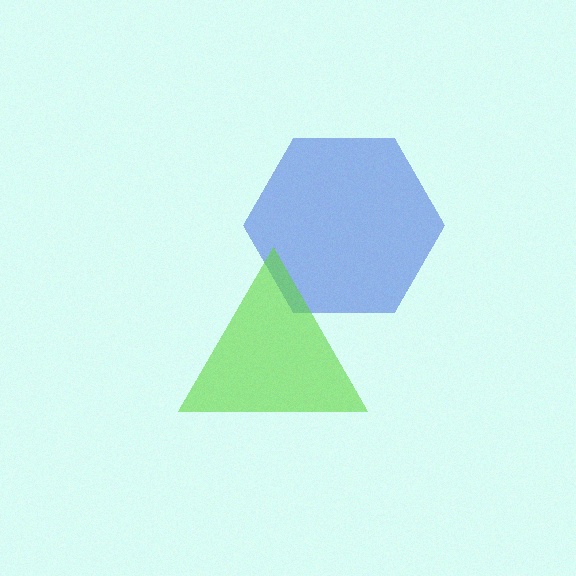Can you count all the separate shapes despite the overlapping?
Yes, there are 2 separate shapes.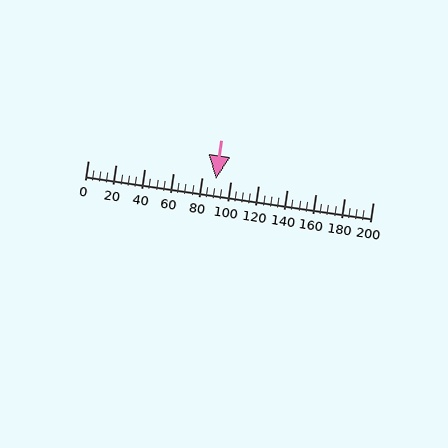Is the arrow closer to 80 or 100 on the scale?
The arrow is closer to 100.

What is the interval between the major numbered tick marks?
The major tick marks are spaced 20 units apart.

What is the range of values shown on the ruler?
The ruler shows values from 0 to 200.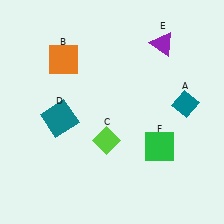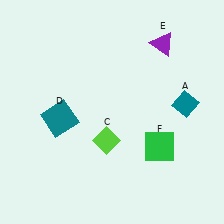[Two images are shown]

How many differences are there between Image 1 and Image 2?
There is 1 difference between the two images.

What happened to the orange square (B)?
The orange square (B) was removed in Image 2. It was in the top-left area of Image 1.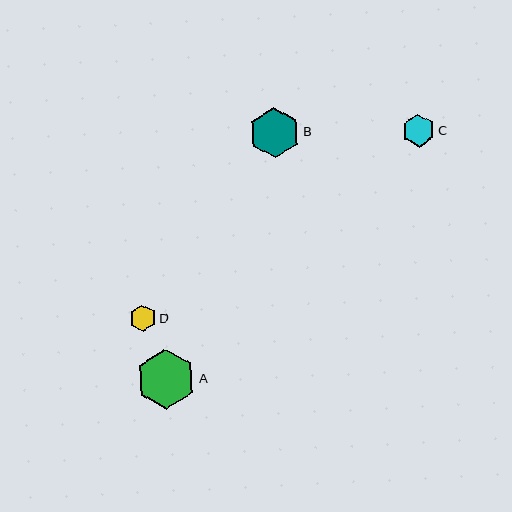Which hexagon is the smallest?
Hexagon D is the smallest with a size of approximately 26 pixels.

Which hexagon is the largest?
Hexagon A is the largest with a size of approximately 60 pixels.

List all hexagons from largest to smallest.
From largest to smallest: A, B, C, D.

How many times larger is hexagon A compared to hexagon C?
Hexagon A is approximately 1.8 times the size of hexagon C.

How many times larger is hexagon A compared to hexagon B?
Hexagon A is approximately 1.2 times the size of hexagon B.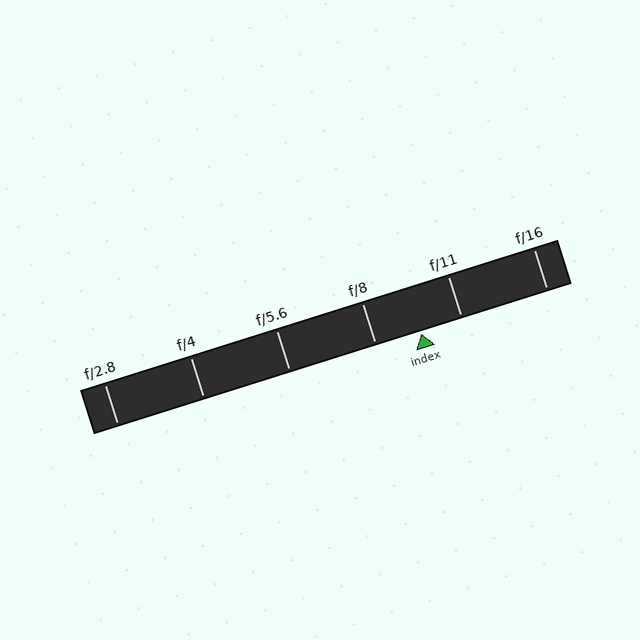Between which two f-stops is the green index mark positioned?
The index mark is between f/8 and f/11.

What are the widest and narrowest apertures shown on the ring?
The widest aperture shown is f/2.8 and the narrowest is f/16.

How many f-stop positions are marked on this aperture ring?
There are 6 f-stop positions marked.